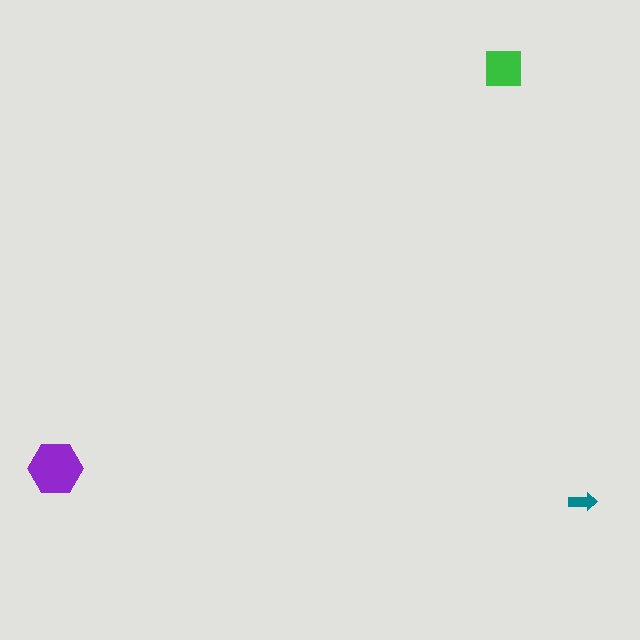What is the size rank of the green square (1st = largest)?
2nd.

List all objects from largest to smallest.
The purple hexagon, the green square, the teal arrow.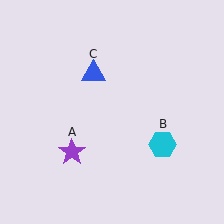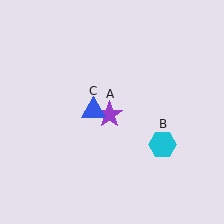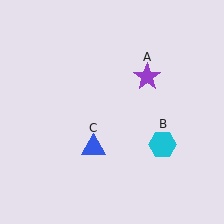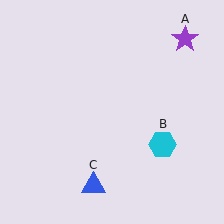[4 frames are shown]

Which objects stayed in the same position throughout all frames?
Cyan hexagon (object B) remained stationary.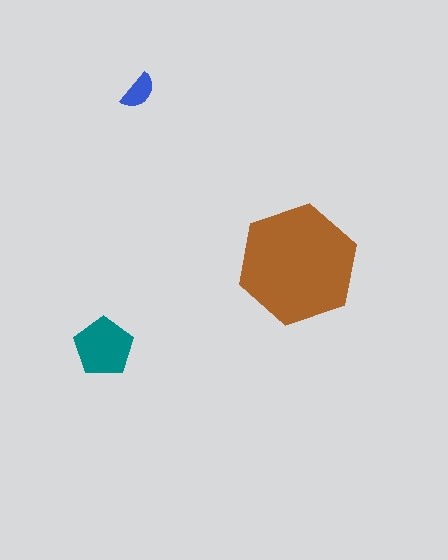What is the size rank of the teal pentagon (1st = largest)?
2nd.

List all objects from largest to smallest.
The brown hexagon, the teal pentagon, the blue semicircle.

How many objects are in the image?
There are 3 objects in the image.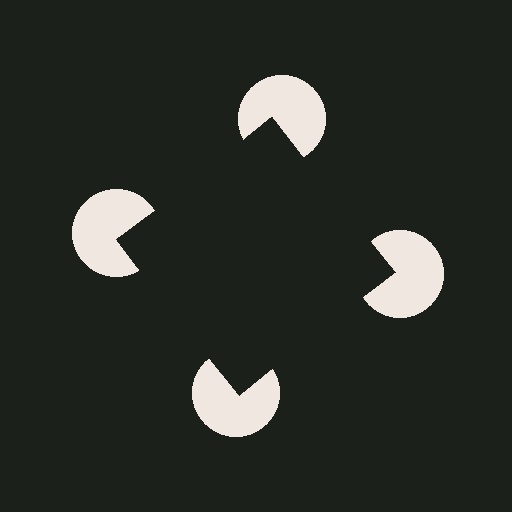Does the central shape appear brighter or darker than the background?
It typically appears slightly darker than the background, even though no actual brightness change is drawn.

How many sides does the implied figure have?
4 sides.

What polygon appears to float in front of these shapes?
An illusory square — its edges are inferred from the aligned wedge cuts in the pac-man discs, not physically drawn.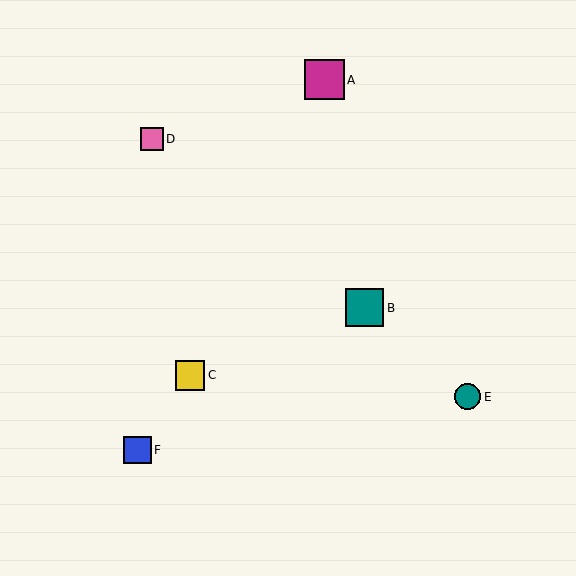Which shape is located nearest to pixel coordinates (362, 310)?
The teal square (labeled B) at (365, 308) is nearest to that location.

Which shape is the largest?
The magenta square (labeled A) is the largest.